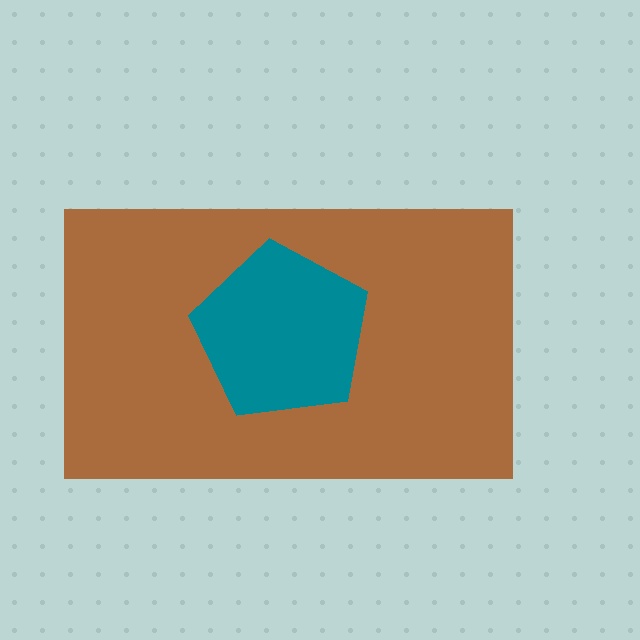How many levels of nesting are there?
2.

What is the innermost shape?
The teal pentagon.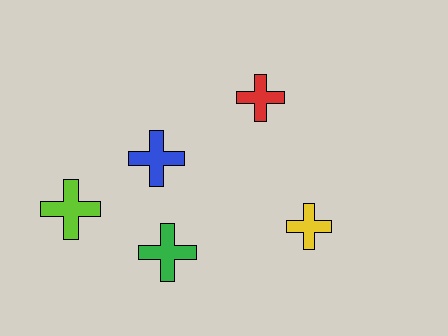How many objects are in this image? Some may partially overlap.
There are 5 objects.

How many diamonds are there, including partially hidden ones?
There are no diamonds.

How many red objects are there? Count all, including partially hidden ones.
There is 1 red object.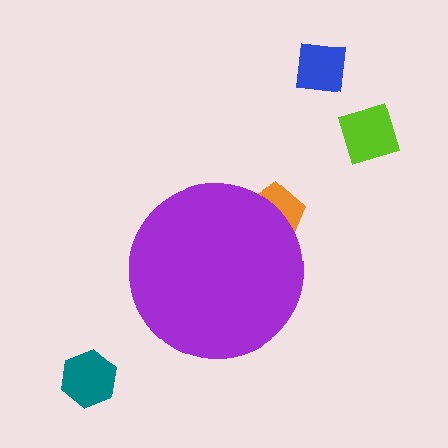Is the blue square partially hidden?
No, the blue square is fully visible.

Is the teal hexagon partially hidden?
No, the teal hexagon is fully visible.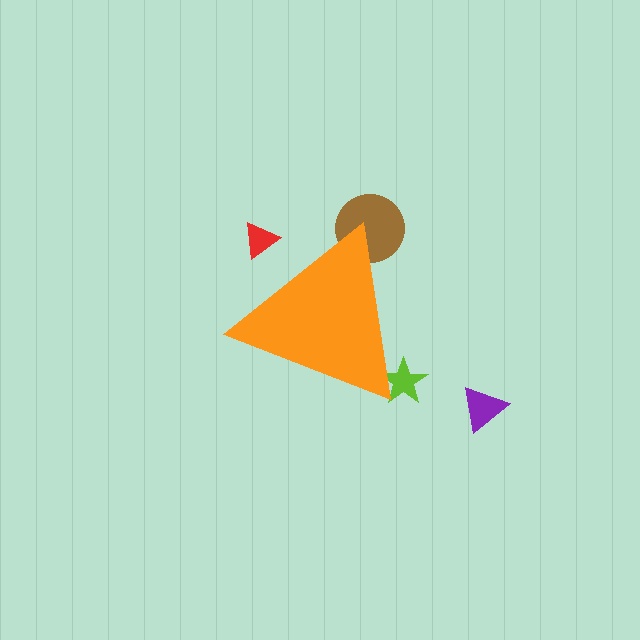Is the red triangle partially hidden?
Yes, the red triangle is partially hidden behind the orange triangle.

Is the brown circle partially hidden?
Yes, the brown circle is partially hidden behind the orange triangle.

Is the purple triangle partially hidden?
No, the purple triangle is fully visible.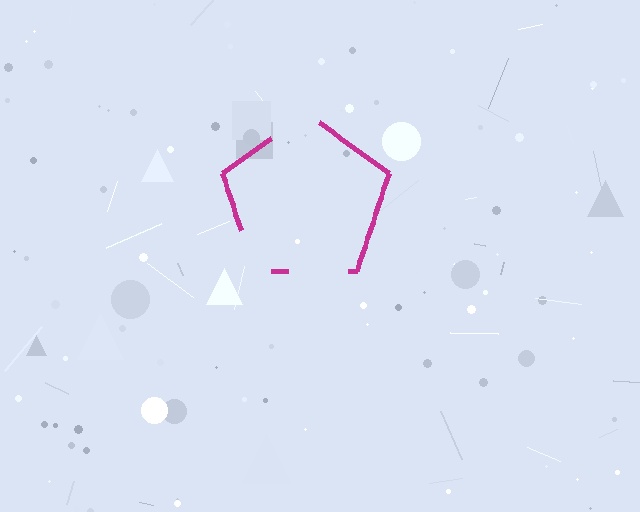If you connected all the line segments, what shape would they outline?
They would outline a pentagon.